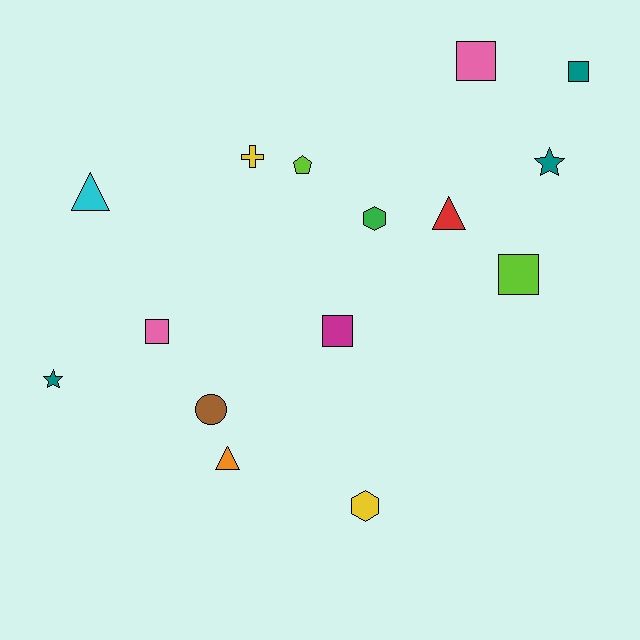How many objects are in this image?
There are 15 objects.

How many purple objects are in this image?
There are no purple objects.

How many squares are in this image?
There are 5 squares.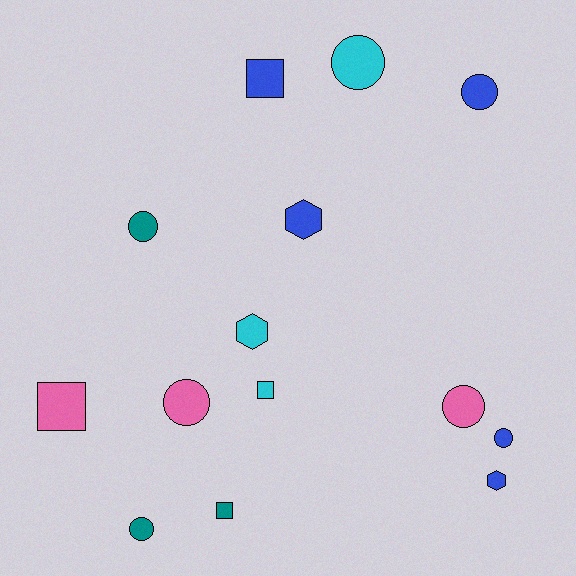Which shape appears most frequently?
Circle, with 7 objects.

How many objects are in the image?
There are 14 objects.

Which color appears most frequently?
Blue, with 5 objects.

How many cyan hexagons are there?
There is 1 cyan hexagon.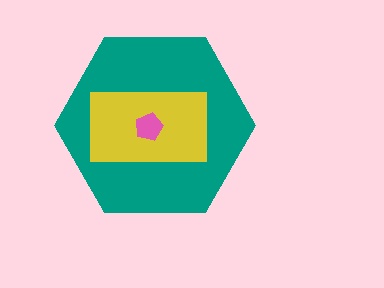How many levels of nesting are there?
3.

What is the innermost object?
The pink pentagon.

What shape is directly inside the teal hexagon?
The yellow rectangle.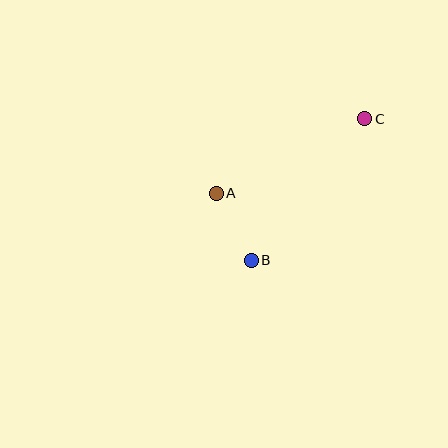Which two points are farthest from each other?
Points B and C are farthest from each other.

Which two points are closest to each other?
Points A and B are closest to each other.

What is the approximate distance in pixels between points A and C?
The distance between A and C is approximately 166 pixels.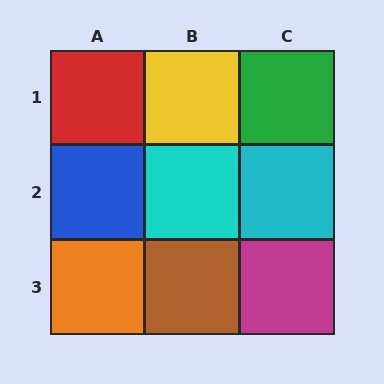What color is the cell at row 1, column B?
Yellow.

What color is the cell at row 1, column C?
Green.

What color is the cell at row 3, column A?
Orange.